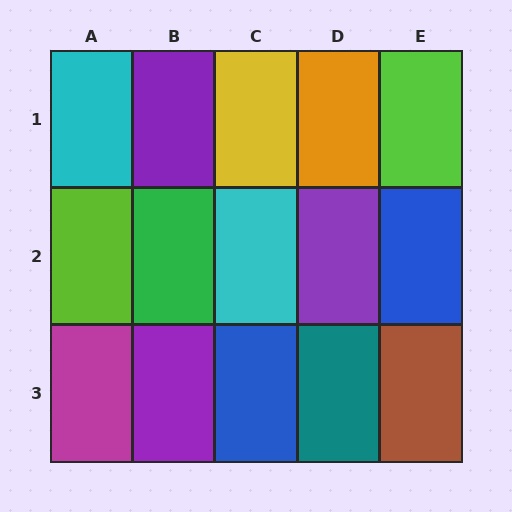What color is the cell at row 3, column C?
Blue.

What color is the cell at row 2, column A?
Lime.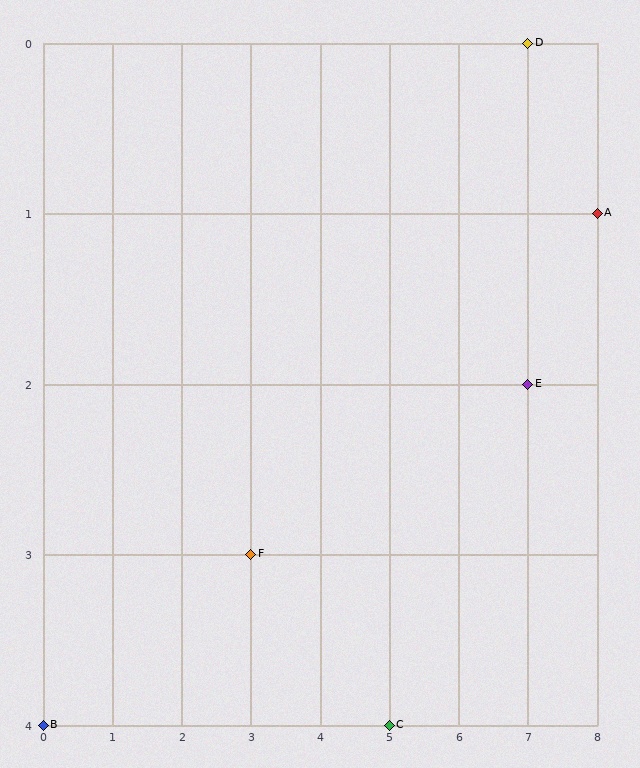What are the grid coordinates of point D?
Point D is at grid coordinates (7, 0).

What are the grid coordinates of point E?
Point E is at grid coordinates (7, 2).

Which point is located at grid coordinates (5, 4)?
Point C is at (5, 4).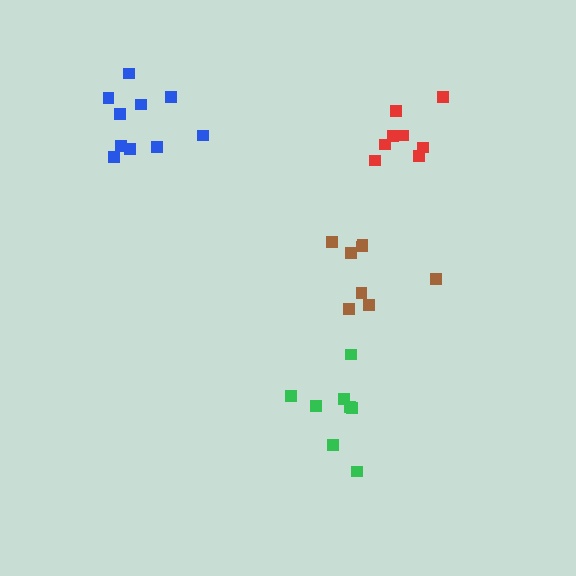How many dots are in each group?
Group 1: 8 dots, Group 2: 8 dots, Group 3: 8 dots, Group 4: 10 dots (34 total).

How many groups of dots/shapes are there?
There are 4 groups.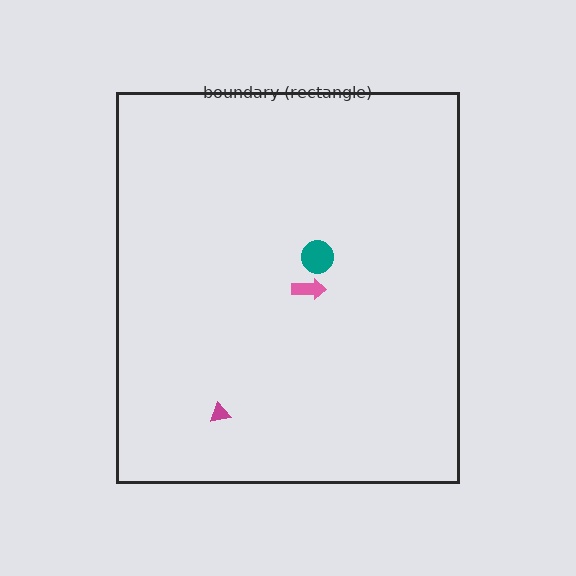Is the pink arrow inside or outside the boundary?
Inside.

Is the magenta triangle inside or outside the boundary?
Inside.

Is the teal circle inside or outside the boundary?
Inside.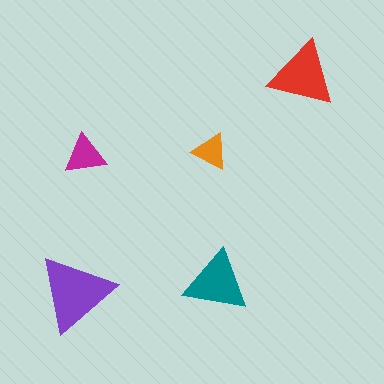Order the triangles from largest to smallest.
the purple one, the red one, the teal one, the magenta one, the orange one.